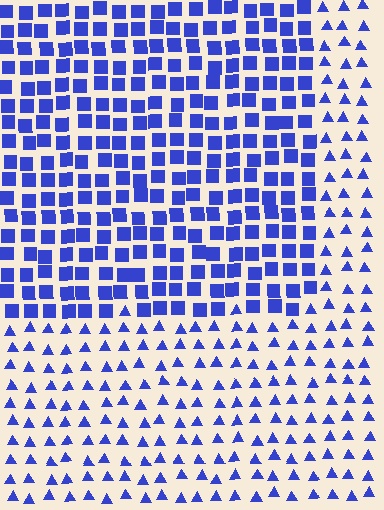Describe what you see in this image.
The image is filled with small blue elements arranged in a uniform grid. A rectangle-shaped region contains squares, while the surrounding area contains triangles. The boundary is defined purely by the change in element shape.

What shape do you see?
I see a rectangle.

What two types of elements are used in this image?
The image uses squares inside the rectangle region and triangles outside it.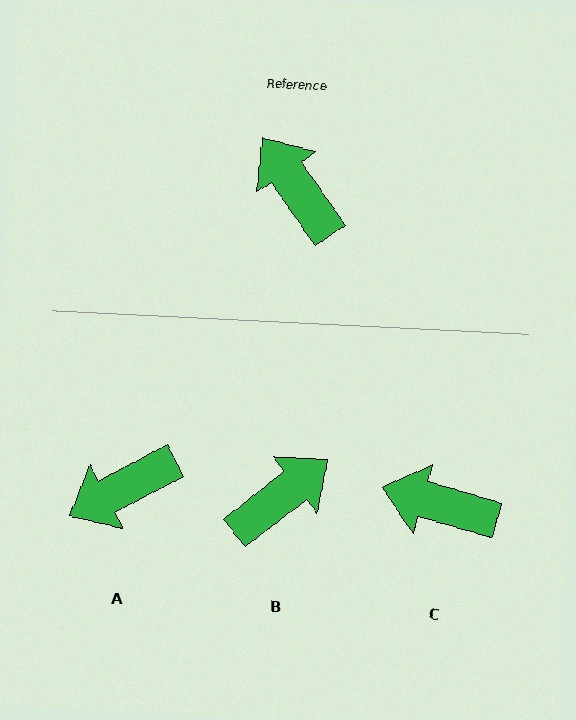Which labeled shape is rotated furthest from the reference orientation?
B, about 86 degrees away.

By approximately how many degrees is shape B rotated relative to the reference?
Approximately 86 degrees clockwise.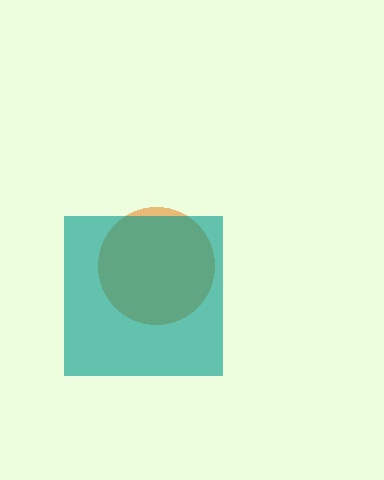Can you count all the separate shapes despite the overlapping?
Yes, there are 2 separate shapes.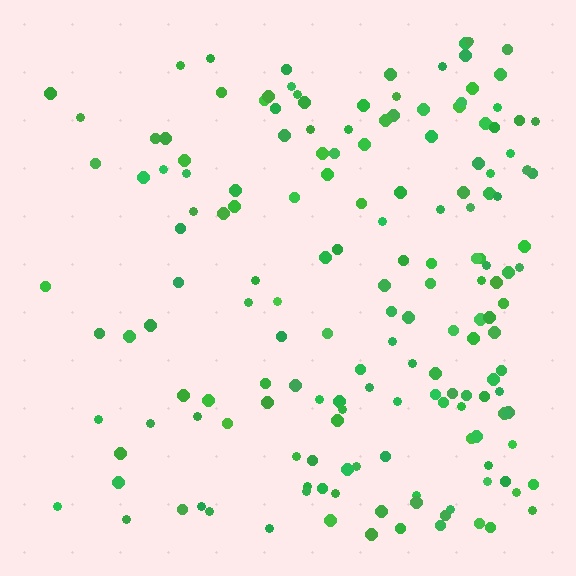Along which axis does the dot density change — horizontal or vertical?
Horizontal.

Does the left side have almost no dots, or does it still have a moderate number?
Still a moderate number, just noticeably fewer than the right.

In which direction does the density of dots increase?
From left to right, with the right side densest.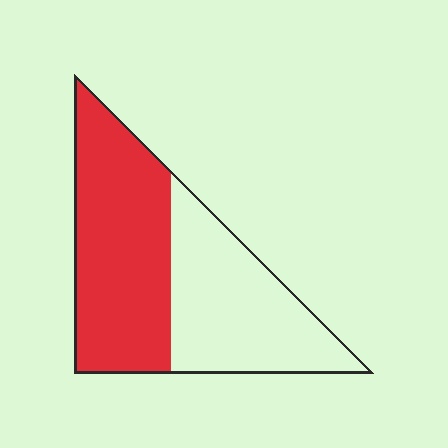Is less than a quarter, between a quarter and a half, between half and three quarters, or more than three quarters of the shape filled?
Between half and three quarters.